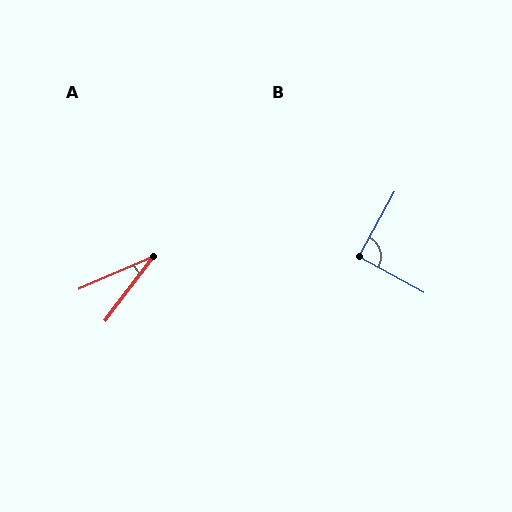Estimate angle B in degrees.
Approximately 90 degrees.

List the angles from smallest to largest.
A (30°), B (90°).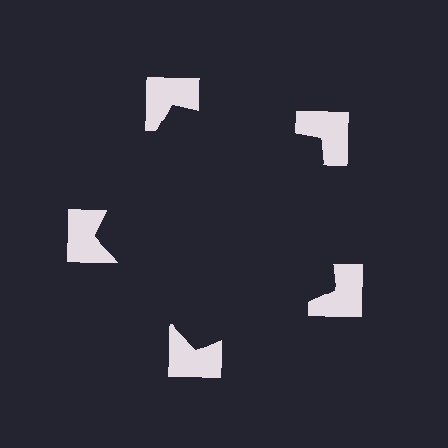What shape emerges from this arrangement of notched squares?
An illusory pentagon — its edges are inferred from the aligned wedge cuts in the notched squares, not physically drawn.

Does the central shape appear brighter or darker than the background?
It typically appears slightly darker than the background, even though no actual brightness change is drawn.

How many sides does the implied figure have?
5 sides.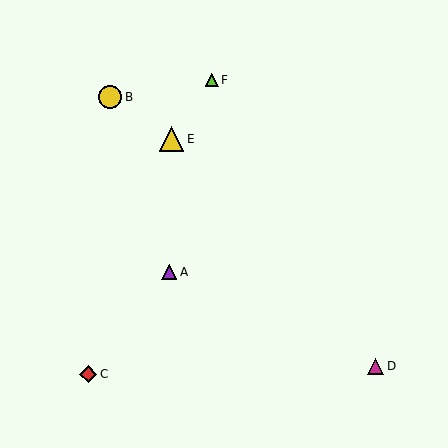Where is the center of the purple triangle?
The center of the purple triangle is at (169, 272).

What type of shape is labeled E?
Shape E is a yellow triangle.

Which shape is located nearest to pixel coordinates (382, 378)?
The magenta triangle (labeled D) at (375, 367) is nearest to that location.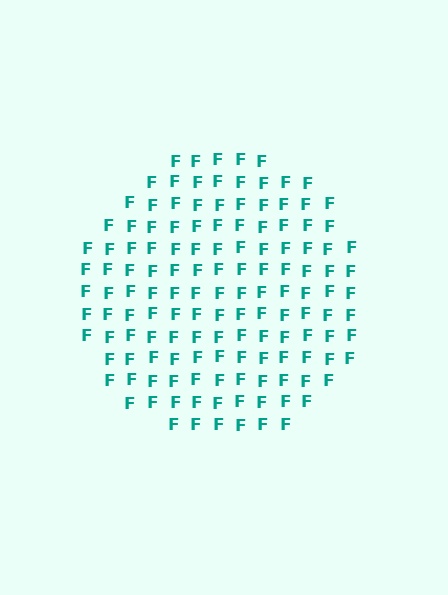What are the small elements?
The small elements are letter F's.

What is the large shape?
The large shape is a circle.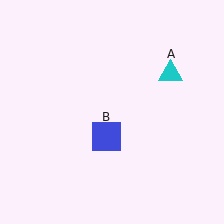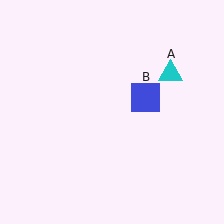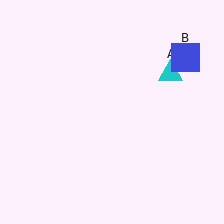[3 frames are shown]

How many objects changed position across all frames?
1 object changed position: blue square (object B).